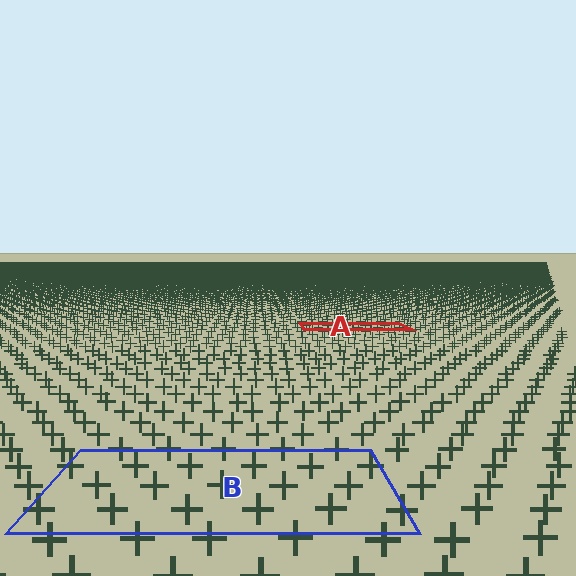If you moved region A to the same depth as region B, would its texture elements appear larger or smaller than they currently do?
They would appear larger. At a closer depth, the same texture elements are projected at a bigger on-screen size.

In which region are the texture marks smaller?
The texture marks are smaller in region A, because it is farther away.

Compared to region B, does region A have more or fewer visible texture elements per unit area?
Region A has more texture elements per unit area — they are packed more densely because it is farther away.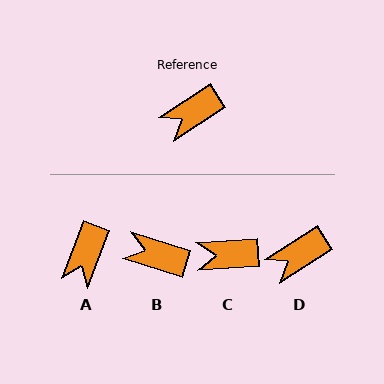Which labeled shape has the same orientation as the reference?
D.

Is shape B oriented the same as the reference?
No, it is off by about 50 degrees.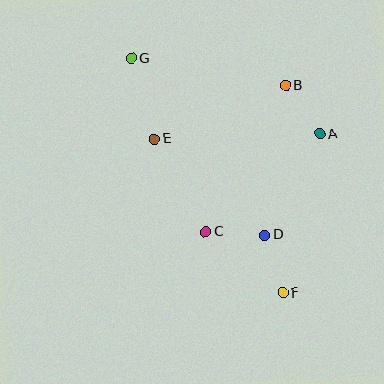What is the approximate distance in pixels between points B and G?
The distance between B and G is approximately 157 pixels.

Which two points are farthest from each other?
Points F and G are farthest from each other.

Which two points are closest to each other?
Points C and D are closest to each other.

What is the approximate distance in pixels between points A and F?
The distance between A and F is approximately 163 pixels.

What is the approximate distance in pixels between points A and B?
The distance between A and B is approximately 60 pixels.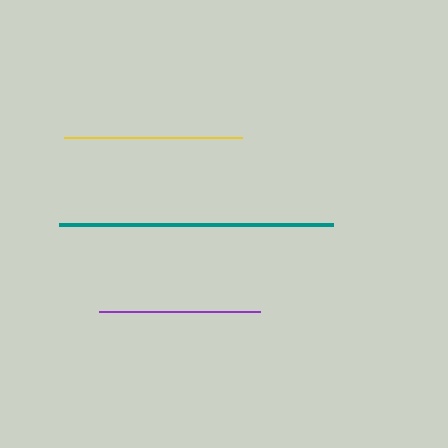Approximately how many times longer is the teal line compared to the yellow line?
The teal line is approximately 1.5 times the length of the yellow line.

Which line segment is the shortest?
The purple line is the shortest at approximately 162 pixels.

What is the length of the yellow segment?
The yellow segment is approximately 179 pixels long.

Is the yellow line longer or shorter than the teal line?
The teal line is longer than the yellow line.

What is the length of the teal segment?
The teal segment is approximately 273 pixels long.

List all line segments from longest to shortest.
From longest to shortest: teal, yellow, purple.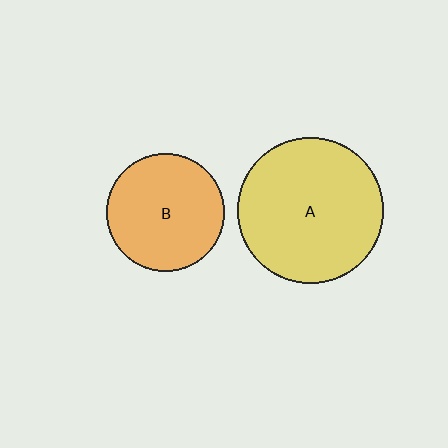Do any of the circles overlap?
No, none of the circles overlap.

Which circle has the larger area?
Circle A (yellow).